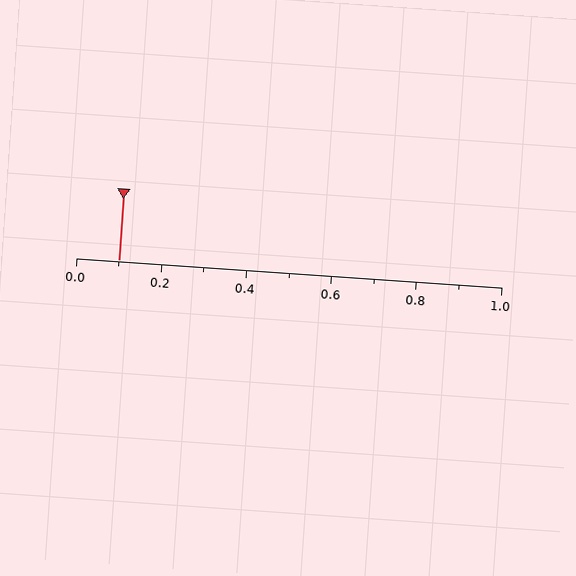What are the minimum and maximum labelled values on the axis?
The axis runs from 0.0 to 1.0.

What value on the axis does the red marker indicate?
The marker indicates approximately 0.1.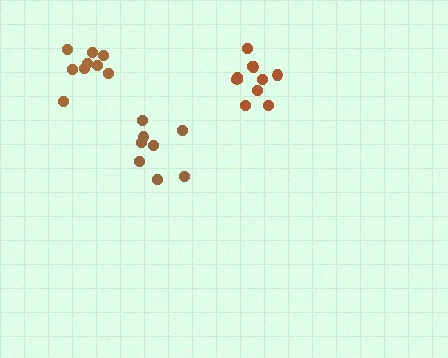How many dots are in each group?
Group 1: 9 dots, Group 2: 10 dots, Group 3: 8 dots (27 total).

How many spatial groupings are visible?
There are 3 spatial groupings.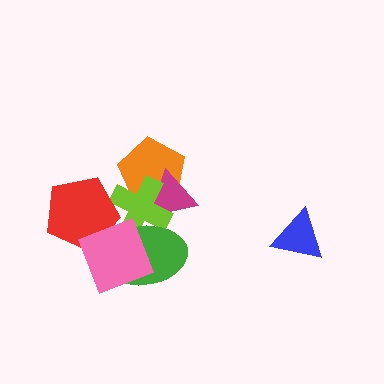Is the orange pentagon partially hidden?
Yes, it is partially covered by another shape.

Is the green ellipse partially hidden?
Yes, it is partially covered by another shape.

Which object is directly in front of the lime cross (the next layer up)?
The green ellipse is directly in front of the lime cross.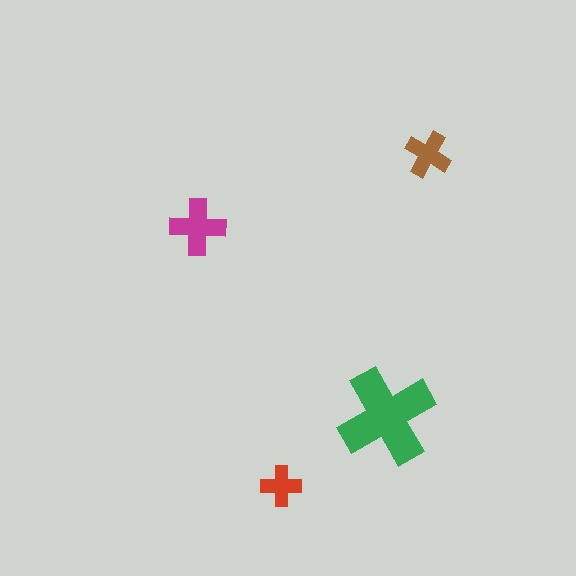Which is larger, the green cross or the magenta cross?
The green one.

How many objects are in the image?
There are 4 objects in the image.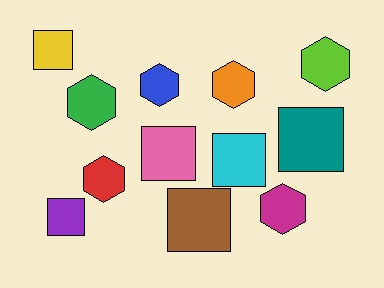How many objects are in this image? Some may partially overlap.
There are 12 objects.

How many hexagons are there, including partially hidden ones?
There are 6 hexagons.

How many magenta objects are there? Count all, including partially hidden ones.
There is 1 magenta object.